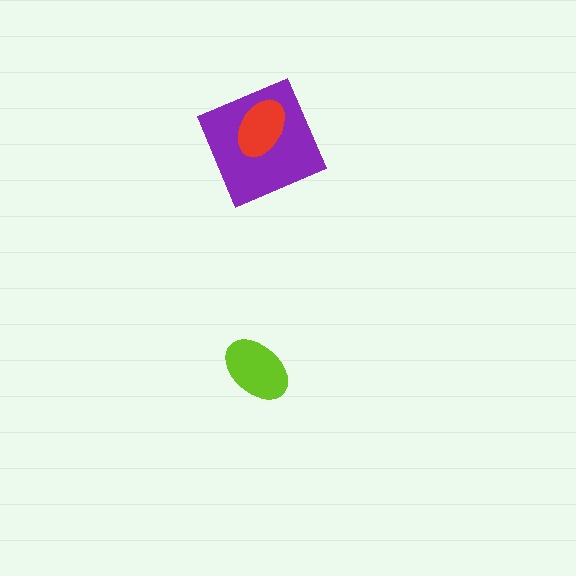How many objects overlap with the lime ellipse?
0 objects overlap with the lime ellipse.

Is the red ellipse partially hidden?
No, no other shape covers it.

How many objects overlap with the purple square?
1 object overlaps with the purple square.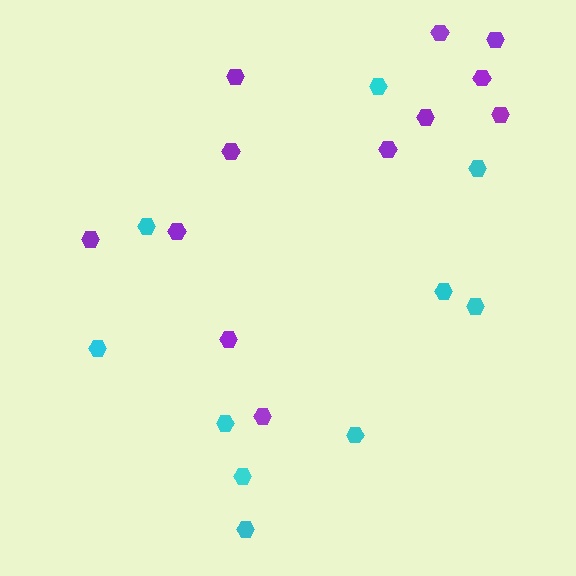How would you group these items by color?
There are 2 groups: one group of purple hexagons (12) and one group of cyan hexagons (10).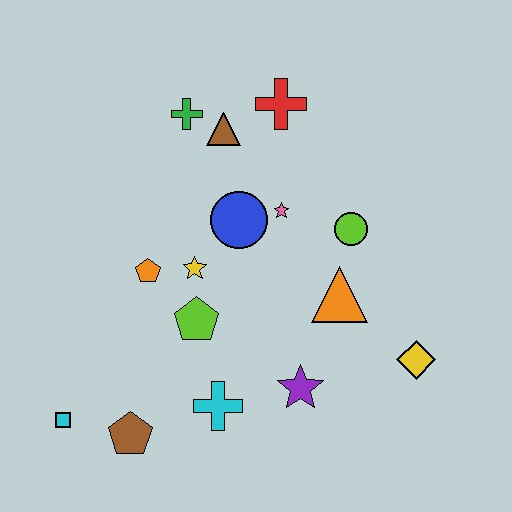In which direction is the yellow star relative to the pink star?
The yellow star is to the left of the pink star.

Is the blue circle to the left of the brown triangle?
No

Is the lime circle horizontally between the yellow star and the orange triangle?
No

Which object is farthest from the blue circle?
The cyan square is farthest from the blue circle.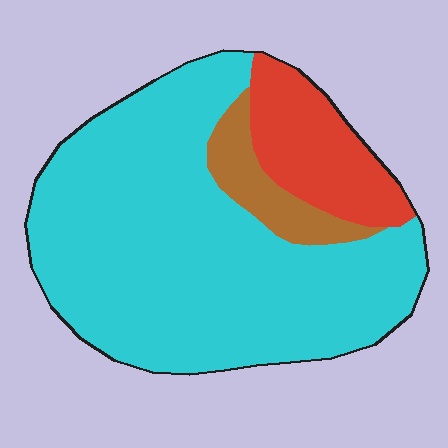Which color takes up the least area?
Brown, at roughly 10%.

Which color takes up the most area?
Cyan, at roughly 75%.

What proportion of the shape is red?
Red covers roughly 15% of the shape.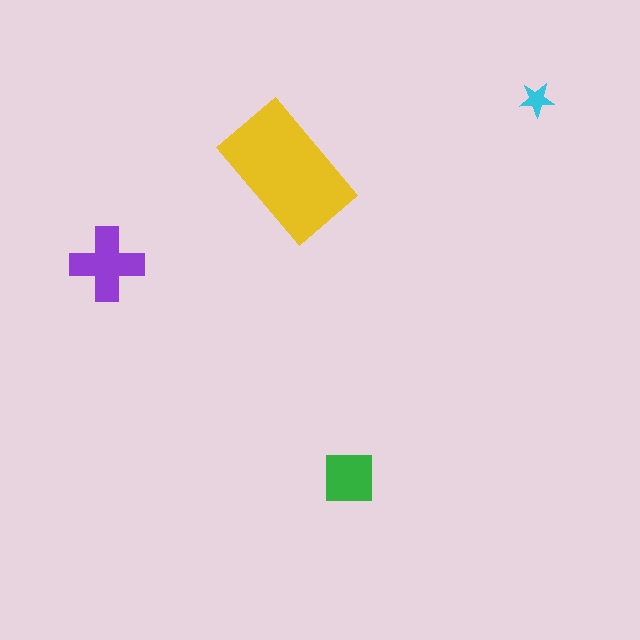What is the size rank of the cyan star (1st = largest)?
4th.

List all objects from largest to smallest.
The yellow rectangle, the purple cross, the green square, the cyan star.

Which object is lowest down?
The green square is bottommost.